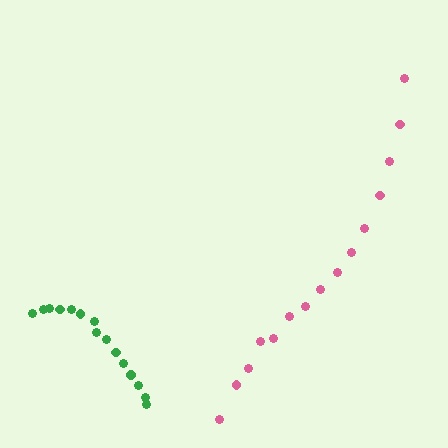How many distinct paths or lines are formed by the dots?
There are 2 distinct paths.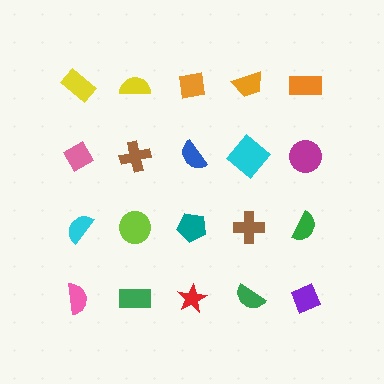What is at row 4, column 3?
A red star.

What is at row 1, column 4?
An orange trapezoid.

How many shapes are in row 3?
5 shapes.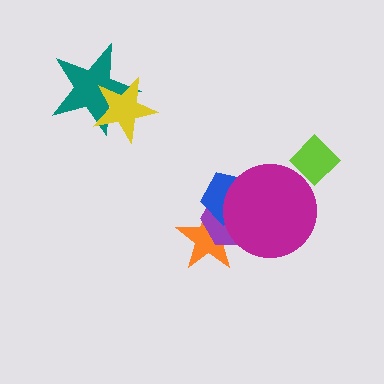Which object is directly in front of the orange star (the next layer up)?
The purple hexagon is directly in front of the orange star.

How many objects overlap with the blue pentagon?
3 objects overlap with the blue pentagon.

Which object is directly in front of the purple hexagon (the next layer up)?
The blue pentagon is directly in front of the purple hexagon.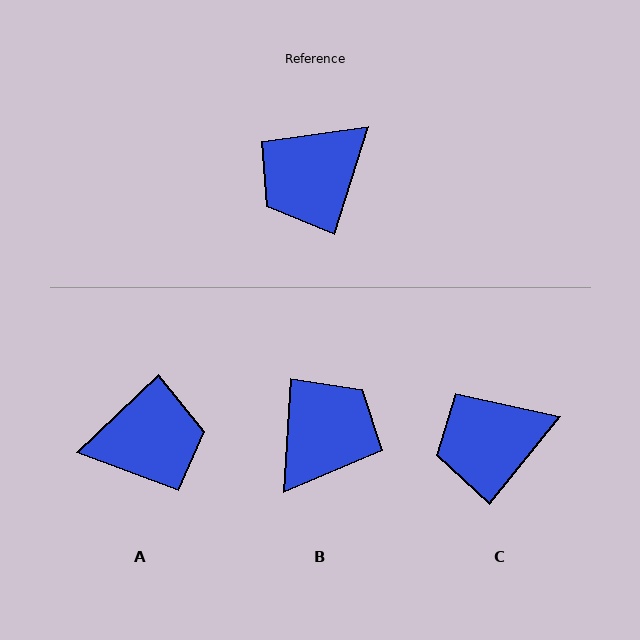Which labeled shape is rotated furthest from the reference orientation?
B, about 166 degrees away.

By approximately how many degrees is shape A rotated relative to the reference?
Approximately 151 degrees counter-clockwise.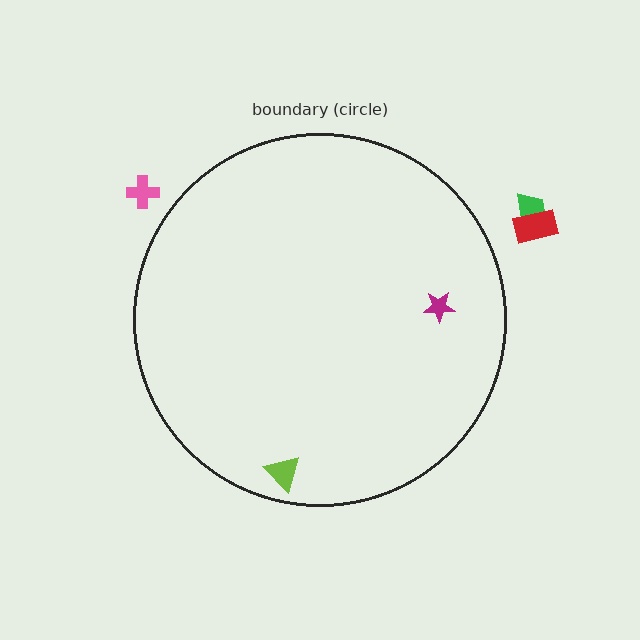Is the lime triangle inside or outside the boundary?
Inside.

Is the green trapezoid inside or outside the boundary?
Outside.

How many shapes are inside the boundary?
2 inside, 3 outside.